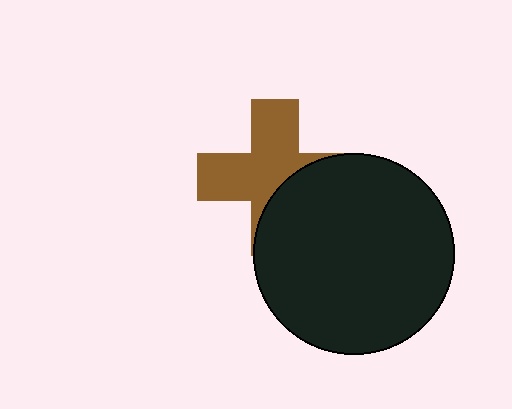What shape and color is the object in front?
The object in front is a black circle.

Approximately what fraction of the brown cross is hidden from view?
Roughly 41% of the brown cross is hidden behind the black circle.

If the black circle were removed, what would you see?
You would see the complete brown cross.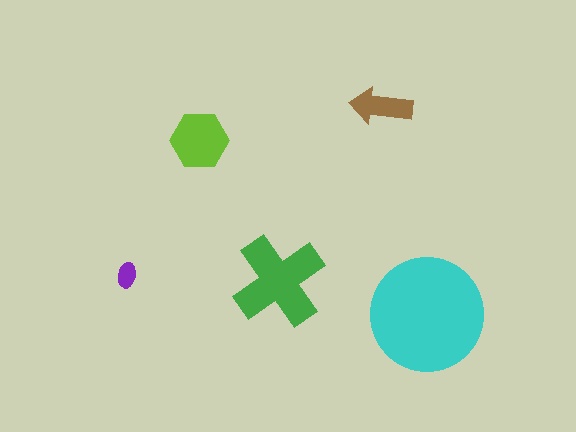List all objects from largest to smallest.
The cyan circle, the green cross, the lime hexagon, the brown arrow, the purple ellipse.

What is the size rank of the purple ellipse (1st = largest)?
5th.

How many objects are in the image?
There are 5 objects in the image.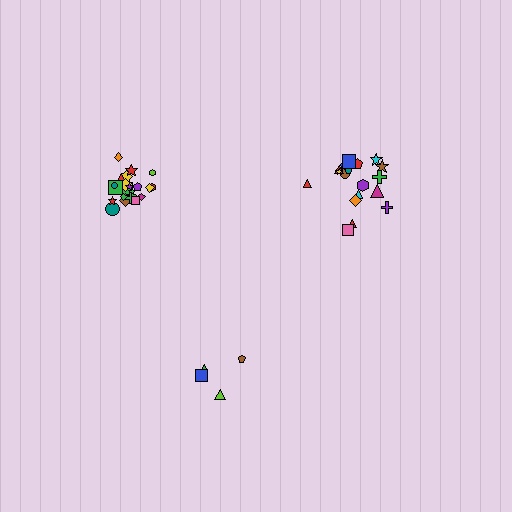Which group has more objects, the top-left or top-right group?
The top-left group.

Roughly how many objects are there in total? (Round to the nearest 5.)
Roughly 45 objects in total.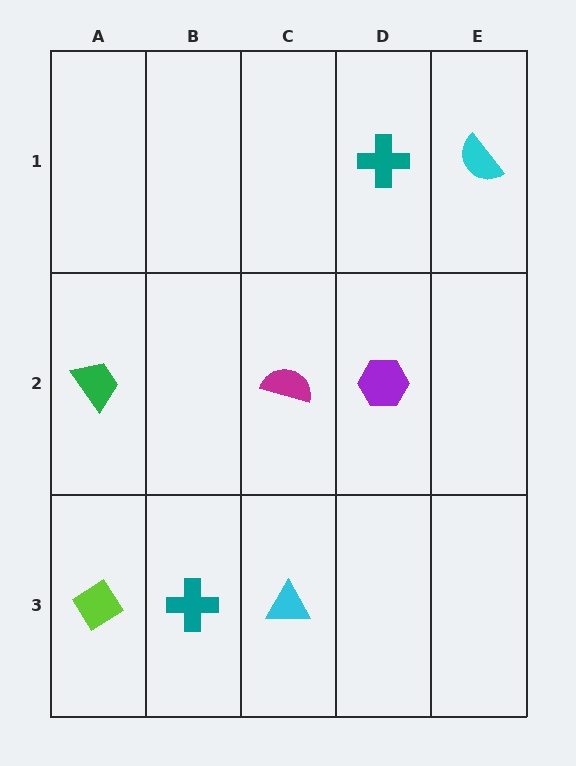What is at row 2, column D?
A purple hexagon.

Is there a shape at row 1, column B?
No, that cell is empty.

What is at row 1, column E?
A cyan semicircle.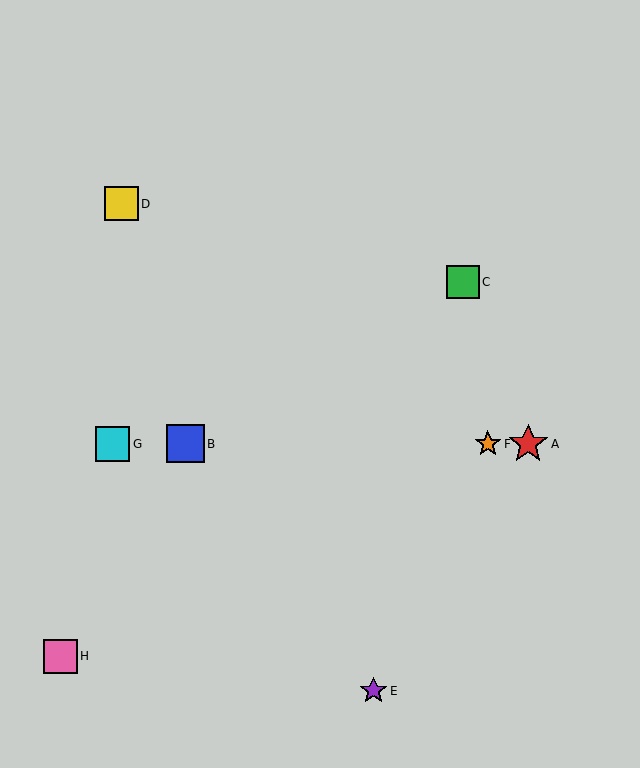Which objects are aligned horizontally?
Objects A, B, F, G are aligned horizontally.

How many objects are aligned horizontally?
4 objects (A, B, F, G) are aligned horizontally.